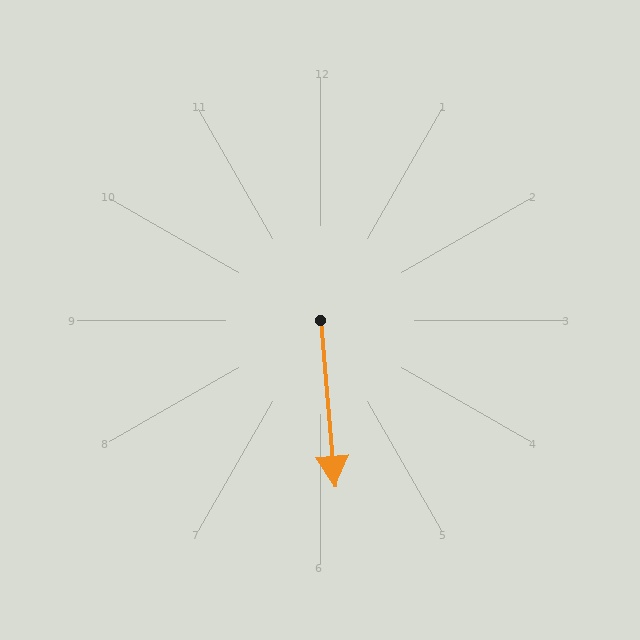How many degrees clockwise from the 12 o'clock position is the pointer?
Approximately 175 degrees.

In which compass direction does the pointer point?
South.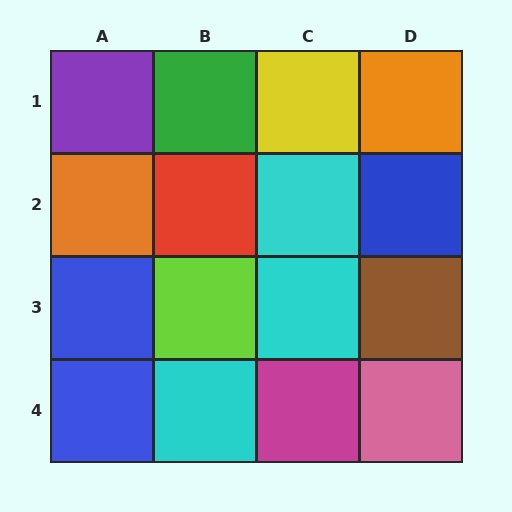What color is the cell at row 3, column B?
Lime.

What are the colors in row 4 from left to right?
Blue, cyan, magenta, pink.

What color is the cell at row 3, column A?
Blue.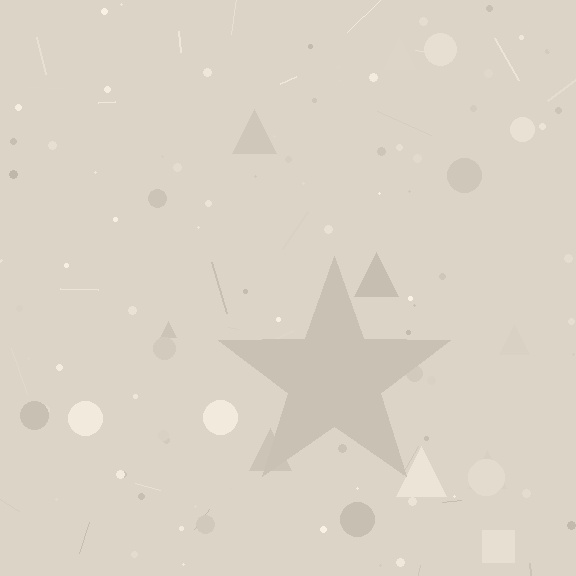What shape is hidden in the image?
A star is hidden in the image.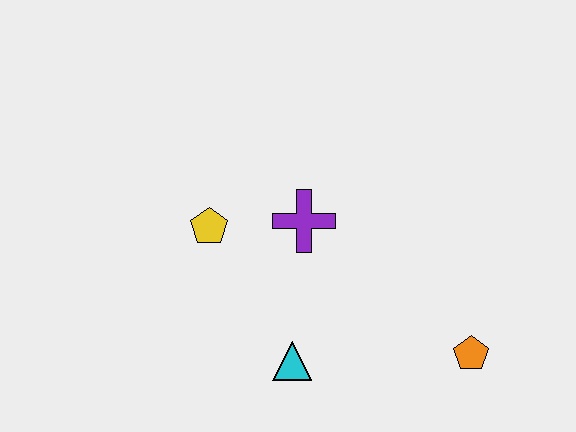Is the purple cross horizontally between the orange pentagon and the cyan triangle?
Yes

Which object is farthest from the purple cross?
The orange pentagon is farthest from the purple cross.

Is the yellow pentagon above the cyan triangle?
Yes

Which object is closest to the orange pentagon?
The cyan triangle is closest to the orange pentagon.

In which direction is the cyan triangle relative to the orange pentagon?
The cyan triangle is to the left of the orange pentagon.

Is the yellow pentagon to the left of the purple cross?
Yes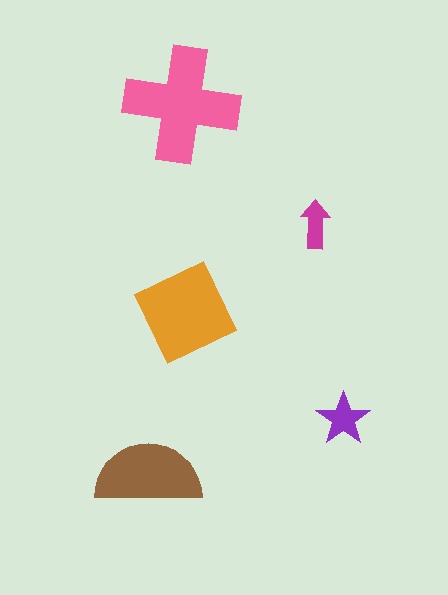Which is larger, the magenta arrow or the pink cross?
The pink cross.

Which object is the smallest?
The magenta arrow.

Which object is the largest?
The pink cross.